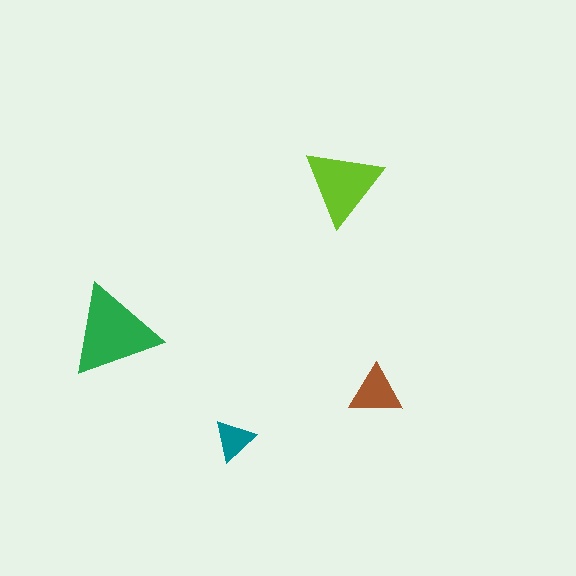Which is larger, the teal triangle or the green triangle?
The green one.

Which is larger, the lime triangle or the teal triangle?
The lime one.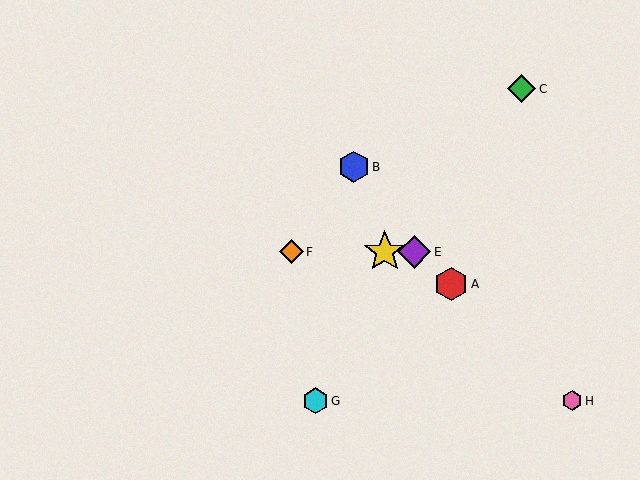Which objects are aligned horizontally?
Objects D, E, F are aligned horizontally.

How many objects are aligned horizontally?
3 objects (D, E, F) are aligned horizontally.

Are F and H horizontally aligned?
No, F is at y≈252 and H is at y≈401.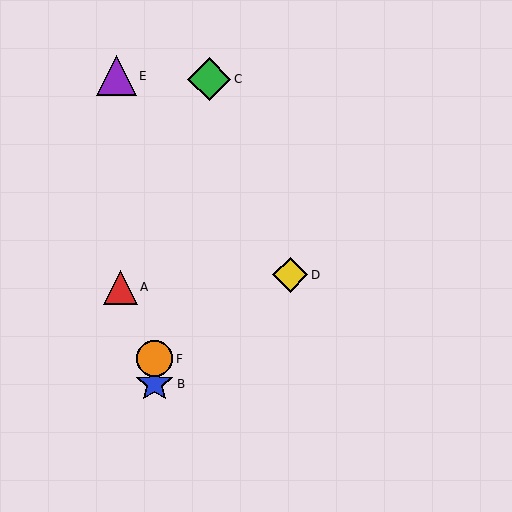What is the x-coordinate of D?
Object D is at x≈290.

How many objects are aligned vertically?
2 objects (B, F) are aligned vertically.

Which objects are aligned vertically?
Objects B, F are aligned vertically.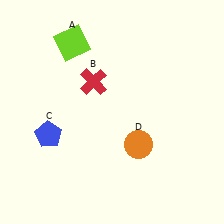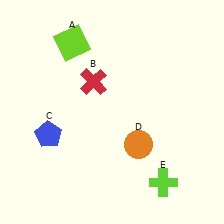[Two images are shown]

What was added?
A lime cross (E) was added in Image 2.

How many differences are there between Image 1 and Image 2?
There is 1 difference between the two images.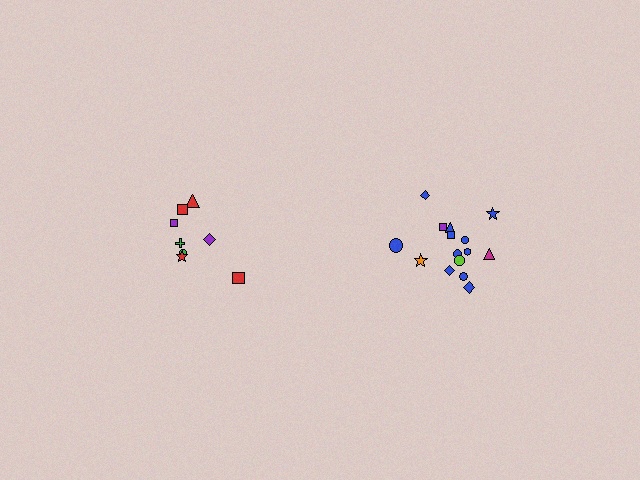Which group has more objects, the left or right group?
The right group.